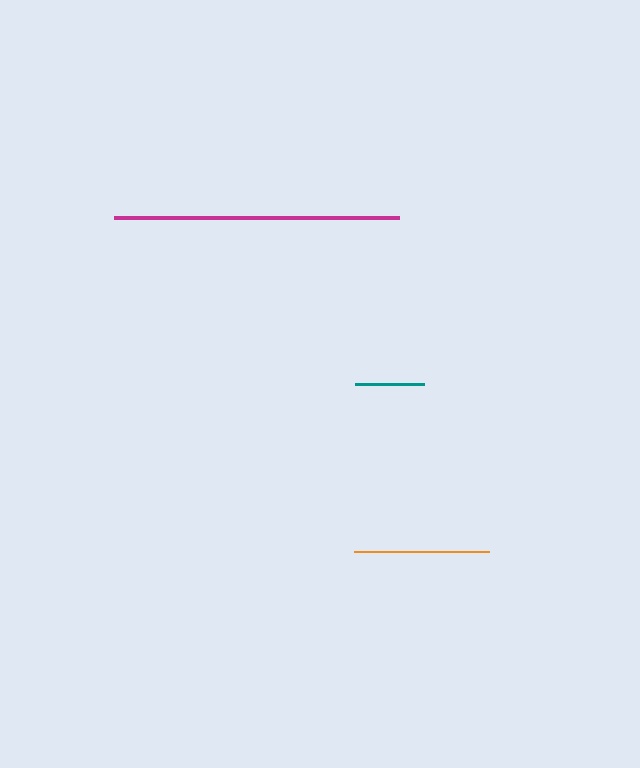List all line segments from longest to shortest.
From longest to shortest: magenta, orange, teal.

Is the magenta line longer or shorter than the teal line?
The magenta line is longer than the teal line.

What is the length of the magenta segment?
The magenta segment is approximately 285 pixels long.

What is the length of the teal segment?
The teal segment is approximately 69 pixels long.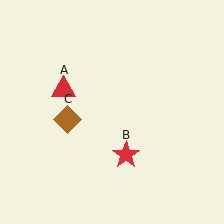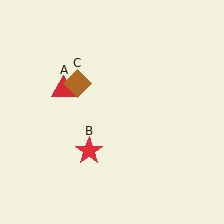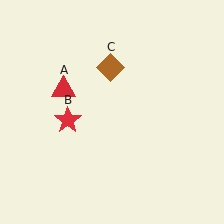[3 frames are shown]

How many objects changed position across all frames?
2 objects changed position: red star (object B), brown diamond (object C).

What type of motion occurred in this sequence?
The red star (object B), brown diamond (object C) rotated clockwise around the center of the scene.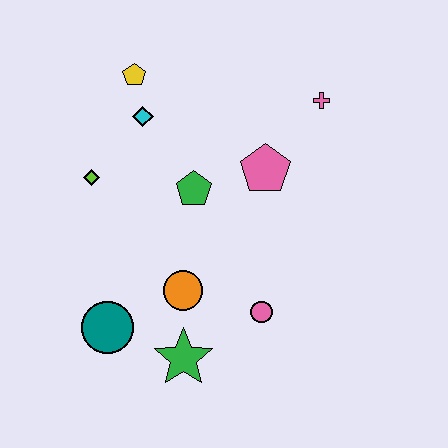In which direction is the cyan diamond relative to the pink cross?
The cyan diamond is to the left of the pink cross.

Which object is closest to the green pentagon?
The pink pentagon is closest to the green pentagon.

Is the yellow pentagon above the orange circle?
Yes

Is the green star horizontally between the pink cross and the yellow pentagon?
Yes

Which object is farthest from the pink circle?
The yellow pentagon is farthest from the pink circle.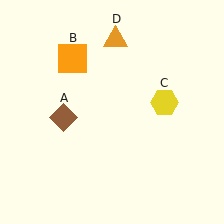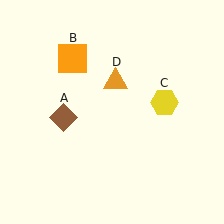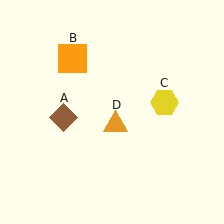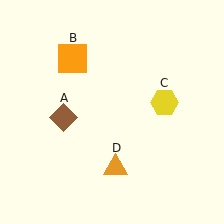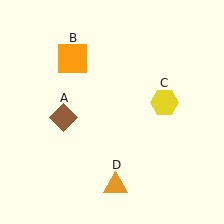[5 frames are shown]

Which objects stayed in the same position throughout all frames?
Brown diamond (object A) and orange square (object B) and yellow hexagon (object C) remained stationary.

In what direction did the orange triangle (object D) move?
The orange triangle (object D) moved down.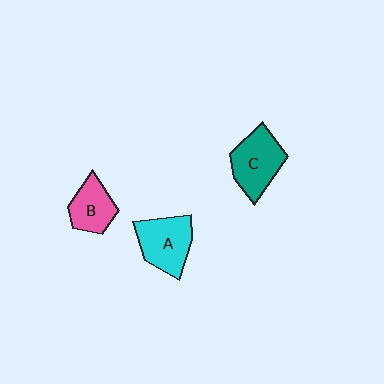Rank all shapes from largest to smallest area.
From largest to smallest: C (teal), A (cyan), B (pink).